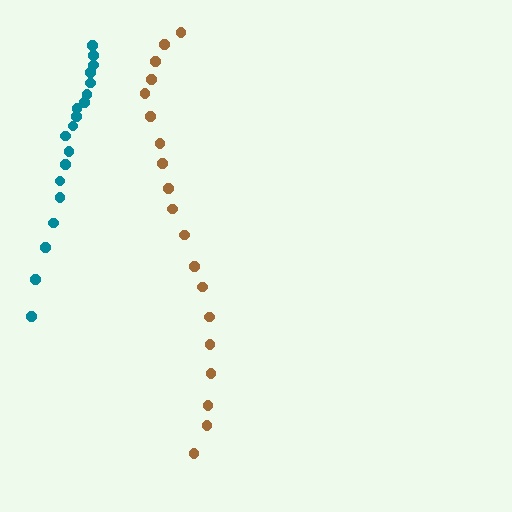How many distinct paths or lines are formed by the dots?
There are 2 distinct paths.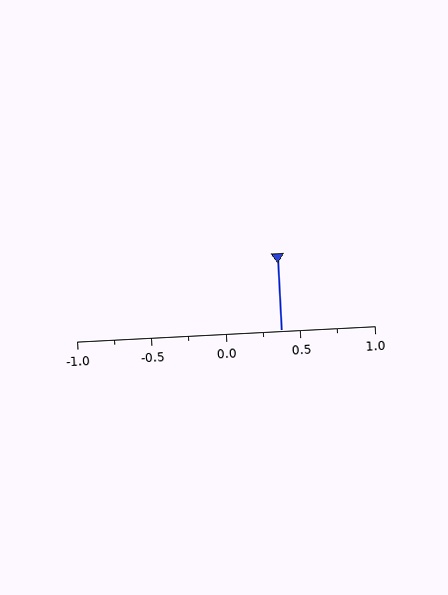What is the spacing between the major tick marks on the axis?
The major ticks are spaced 0.5 apart.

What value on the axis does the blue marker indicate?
The marker indicates approximately 0.38.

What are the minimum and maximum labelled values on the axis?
The axis runs from -1.0 to 1.0.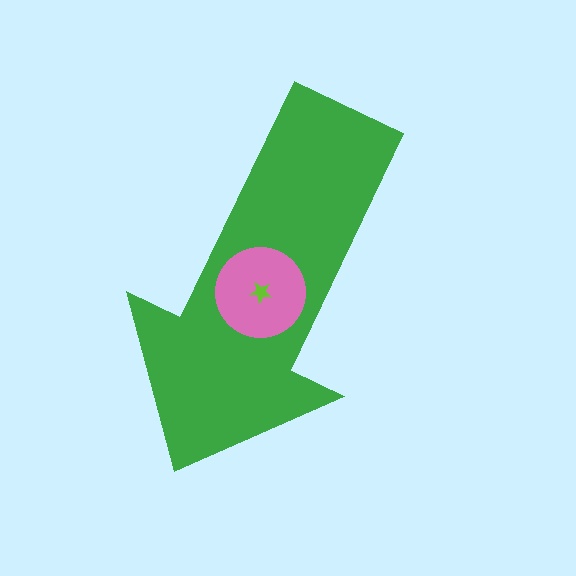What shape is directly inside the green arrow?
The pink circle.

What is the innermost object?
The lime star.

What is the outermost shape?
The green arrow.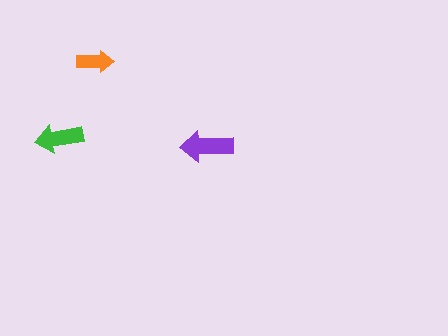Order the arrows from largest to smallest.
the purple one, the green one, the orange one.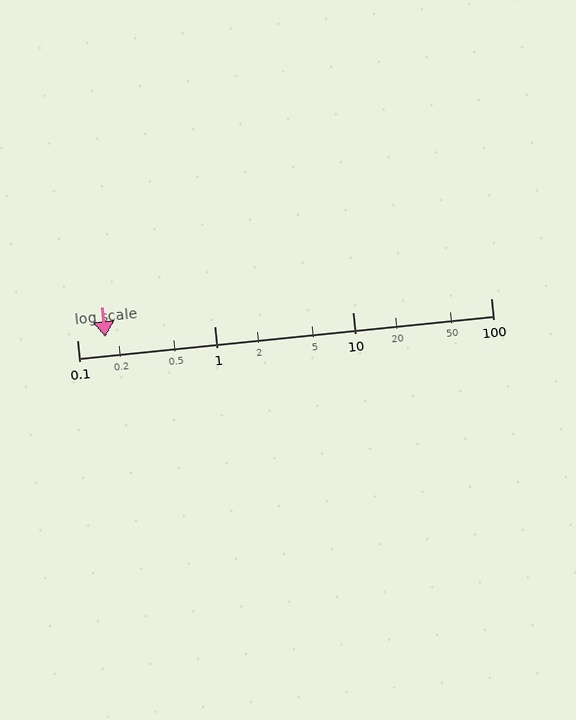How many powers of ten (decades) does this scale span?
The scale spans 3 decades, from 0.1 to 100.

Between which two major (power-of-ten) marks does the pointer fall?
The pointer is between 0.1 and 1.